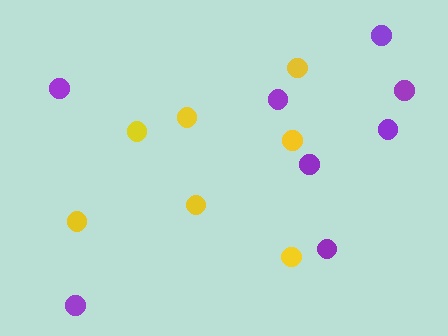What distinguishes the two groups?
There are 2 groups: one group of purple circles (8) and one group of yellow circles (7).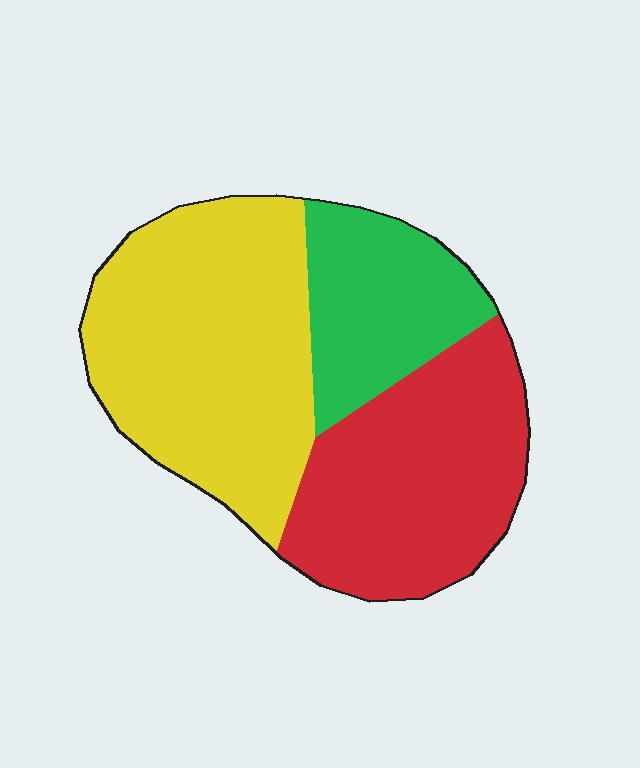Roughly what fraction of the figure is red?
Red takes up about one third (1/3) of the figure.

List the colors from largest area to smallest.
From largest to smallest: yellow, red, green.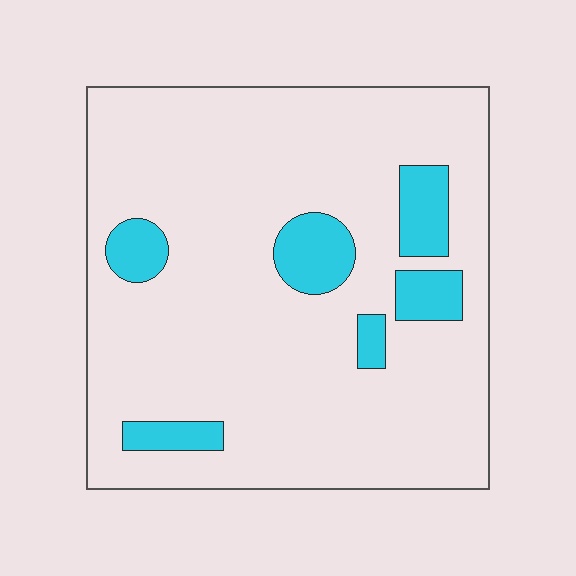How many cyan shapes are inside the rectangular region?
6.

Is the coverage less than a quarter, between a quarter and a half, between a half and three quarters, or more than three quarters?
Less than a quarter.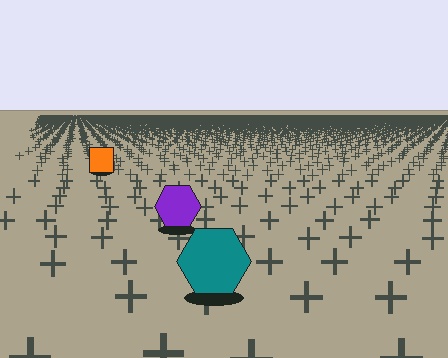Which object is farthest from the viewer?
The orange square is farthest from the viewer. It appears smaller and the ground texture around it is denser.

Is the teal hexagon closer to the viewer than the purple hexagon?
Yes. The teal hexagon is closer — you can tell from the texture gradient: the ground texture is coarser near it.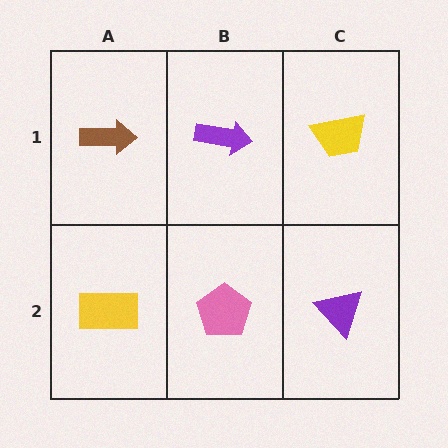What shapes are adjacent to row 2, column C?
A yellow trapezoid (row 1, column C), a pink pentagon (row 2, column B).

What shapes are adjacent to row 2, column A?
A brown arrow (row 1, column A), a pink pentagon (row 2, column B).